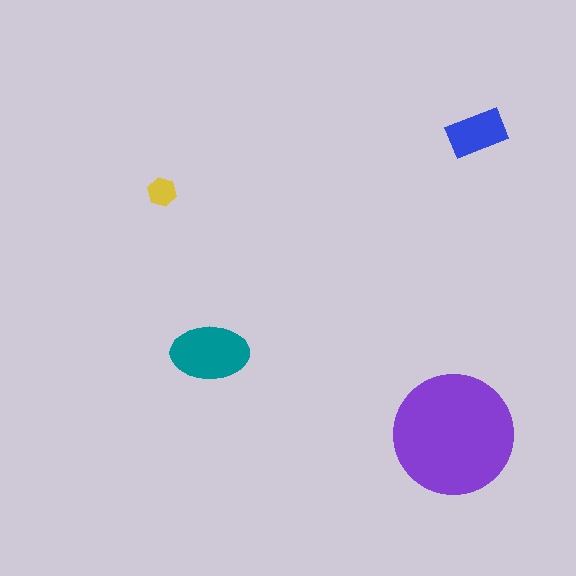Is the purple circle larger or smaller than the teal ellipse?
Larger.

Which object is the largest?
The purple circle.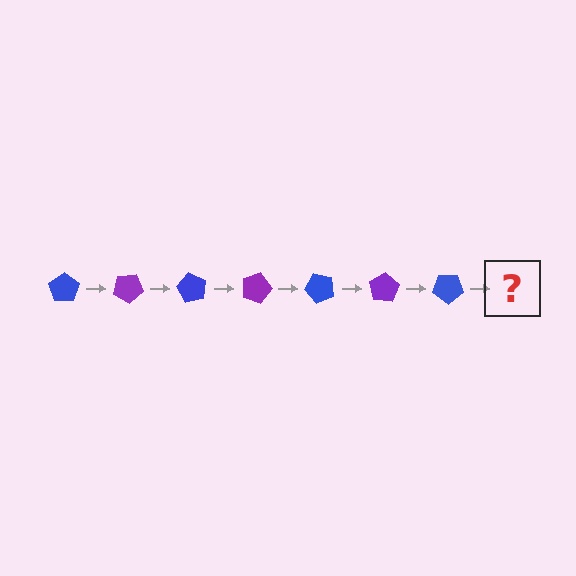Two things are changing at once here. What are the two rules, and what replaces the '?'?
The two rules are that it rotates 30 degrees each step and the color cycles through blue and purple. The '?' should be a purple pentagon, rotated 210 degrees from the start.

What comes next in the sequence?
The next element should be a purple pentagon, rotated 210 degrees from the start.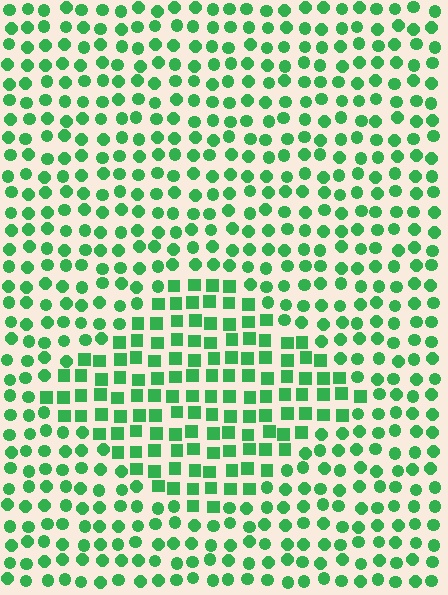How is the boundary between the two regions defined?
The boundary is defined by a change in element shape: squares inside vs. circles outside. All elements share the same color and spacing.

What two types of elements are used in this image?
The image uses squares inside the diamond region and circles outside it.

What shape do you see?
I see a diamond.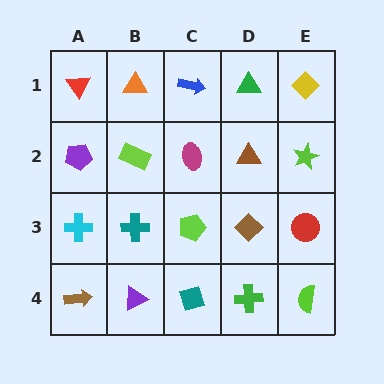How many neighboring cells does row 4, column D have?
3.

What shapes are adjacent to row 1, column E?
A lime star (row 2, column E), a green triangle (row 1, column D).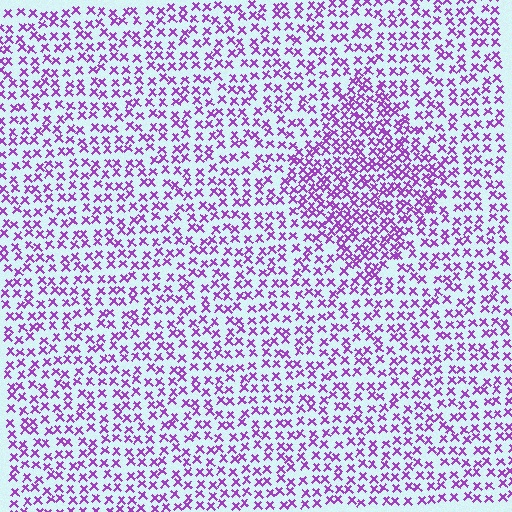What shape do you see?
I see a diamond.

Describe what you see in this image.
The image contains small purple elements arranged at two different densities. A diamond-shaped region is visible where the elements are more densely packed than the surrounding area.